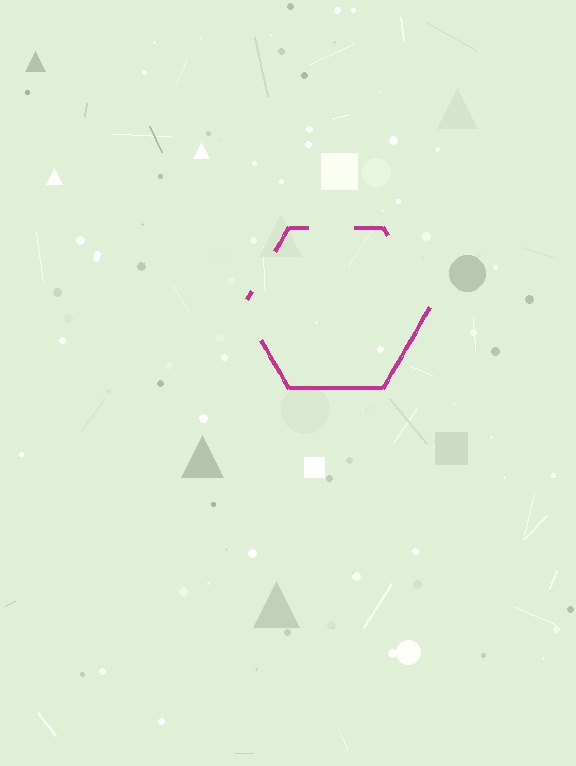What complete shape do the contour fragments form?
The contour fragments form a hexagon.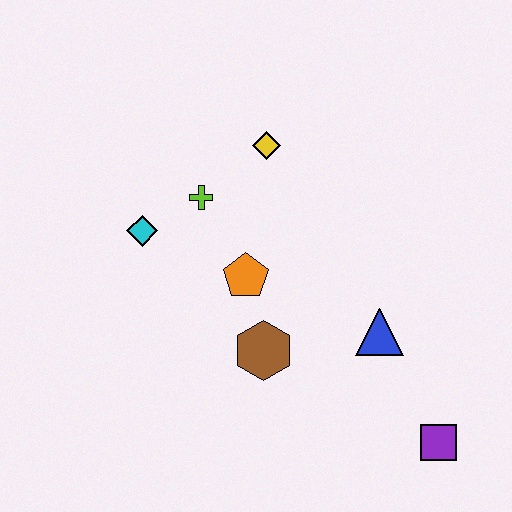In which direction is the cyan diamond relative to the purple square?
The cyan diamond is to the left of the purple square.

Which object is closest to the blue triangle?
The brown hexagon is closest to the blue triangle.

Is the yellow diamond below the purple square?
No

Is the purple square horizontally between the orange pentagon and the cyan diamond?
No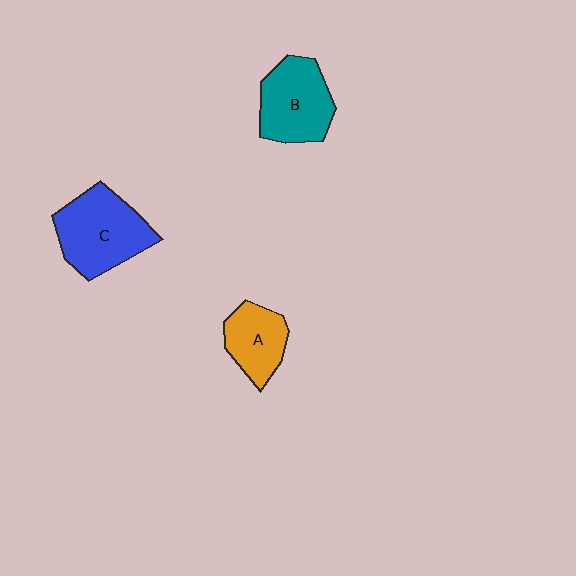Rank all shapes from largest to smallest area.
From largest to smallest: C (blue), B (teal), A (orange).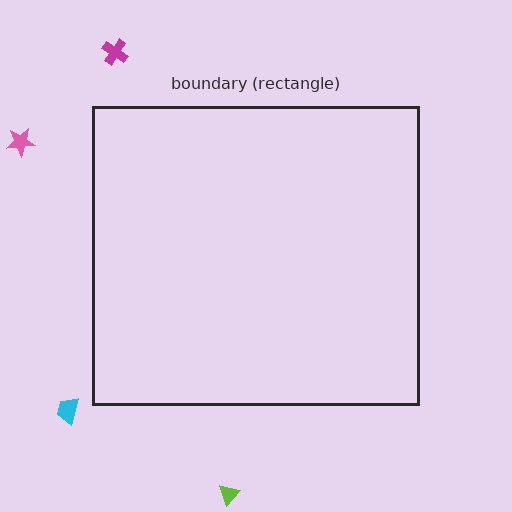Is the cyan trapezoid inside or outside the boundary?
Outside.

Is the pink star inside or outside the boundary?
Outside.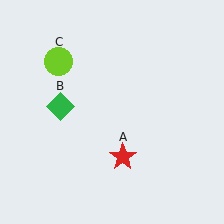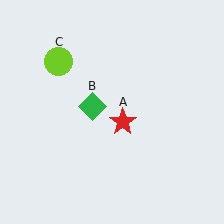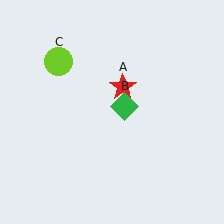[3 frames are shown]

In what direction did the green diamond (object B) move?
The green diamond (object B) moved right.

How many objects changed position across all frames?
2 objects changed position: red star (object A), green diamond (object B).